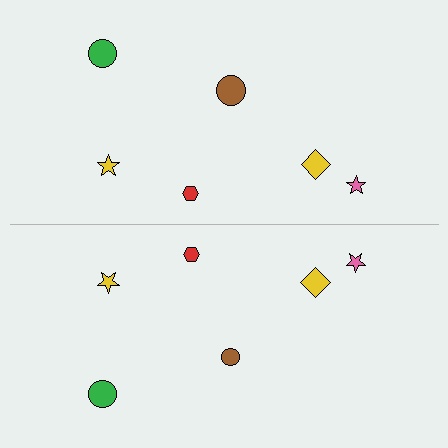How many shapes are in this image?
There are 12 shapes in this image.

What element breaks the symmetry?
The brown circle on the bottom side has a different size than its mirror counterpart.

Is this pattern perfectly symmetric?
No, the pattern is not perfectly symmetric. The brown circle on the bottom side has a different size than its mirror counterpart.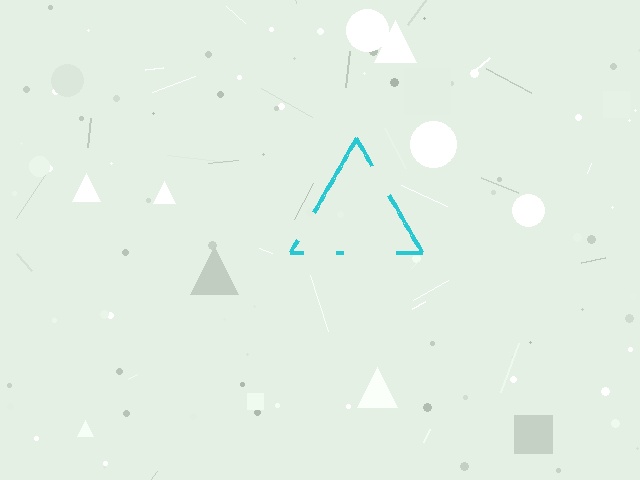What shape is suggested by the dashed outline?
The dashed outline suggests a triangle.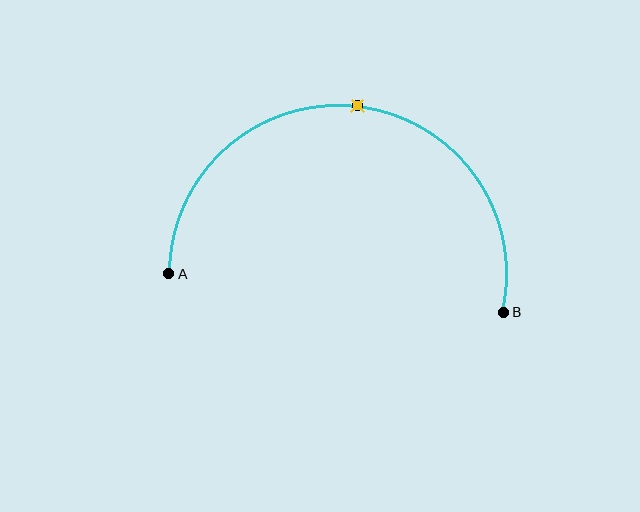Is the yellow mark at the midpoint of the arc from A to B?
Yes. The yellow mark lies on the arc at equal arc-length from both A and B — it is the arc midpoint.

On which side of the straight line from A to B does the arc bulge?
The arc bulges above the straight line connecting A and B.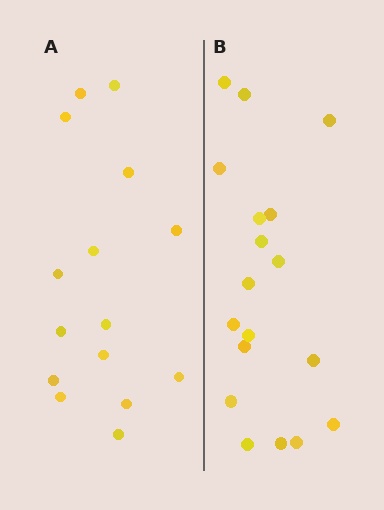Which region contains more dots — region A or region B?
Region B (the right region) has more dots.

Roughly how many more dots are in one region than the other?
Region B has just a few more — roughly 2 or 3 more dots than region A.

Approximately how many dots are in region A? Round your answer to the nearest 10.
About 20 dots. (The exact count is 15, which rounds to 20.)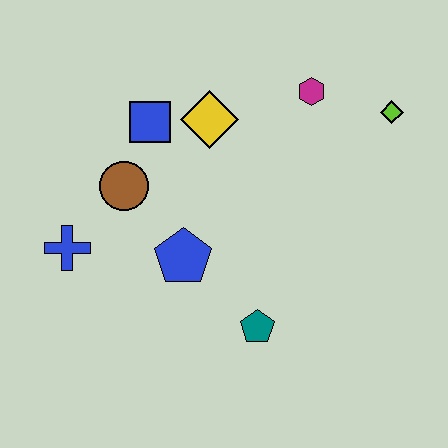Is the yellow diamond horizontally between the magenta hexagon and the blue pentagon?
Yes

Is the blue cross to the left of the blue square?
Yes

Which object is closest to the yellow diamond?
The blue square is closest to the yellow diamond.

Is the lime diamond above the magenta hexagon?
No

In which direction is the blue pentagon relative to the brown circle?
The blue pentagon is below the brown circle.